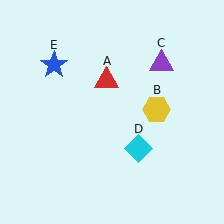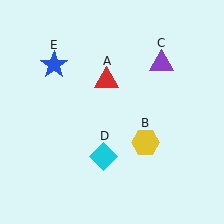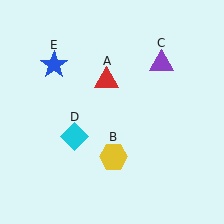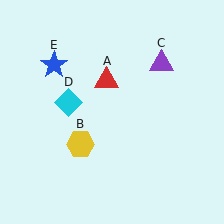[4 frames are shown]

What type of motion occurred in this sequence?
The yellow hexagon (object B), cyan diamond (object D) rotated clockwise around the center of the scene.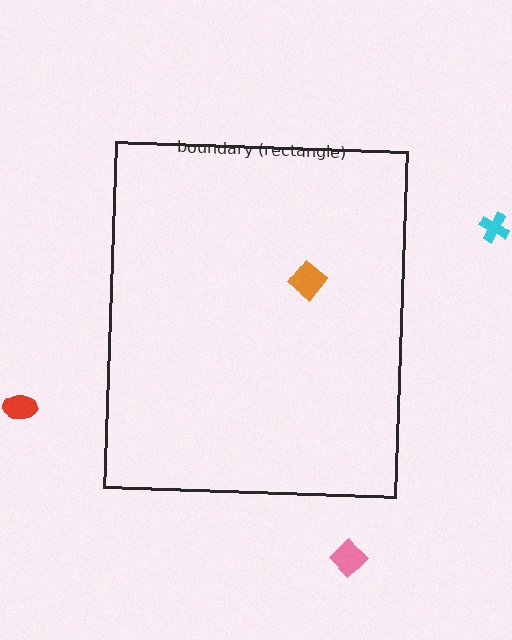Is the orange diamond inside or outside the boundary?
Inside.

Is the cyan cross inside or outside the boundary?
Outside.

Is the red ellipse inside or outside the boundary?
Outside.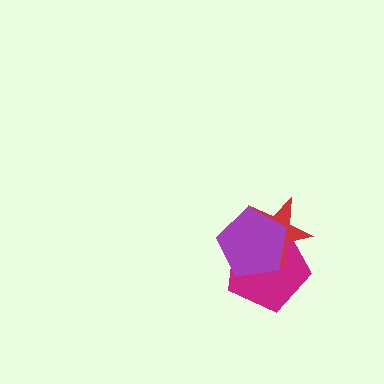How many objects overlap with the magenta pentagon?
2 objects overlap with the magenta pentagon.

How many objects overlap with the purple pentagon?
2 objects overlap with the purple pentagon.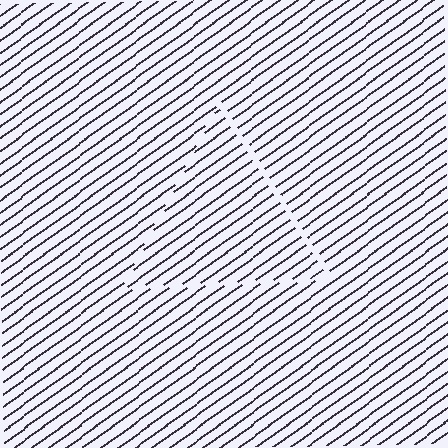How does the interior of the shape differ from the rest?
The interior of the shape contains the same grating, shifted by half a period — the contour is defined by the phase discontinuity where line-ends from the inner and outer gratings abut.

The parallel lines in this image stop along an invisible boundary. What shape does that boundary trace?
An illusory triangle. The interior of the shape contains the same grating, shifted by half a period — the contour is defined by the phase discontinuity where line-ends from the inner and outer gratings abut.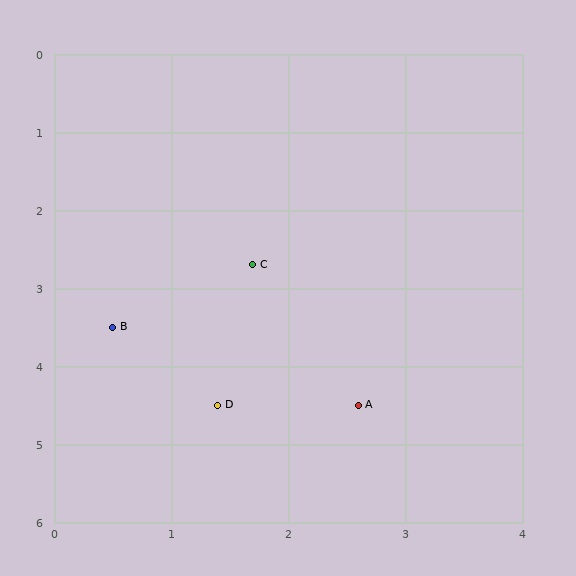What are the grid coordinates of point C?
Point C is at approximately (1.7, 2.7).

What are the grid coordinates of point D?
Point D is at approximately (1.4, 4.5).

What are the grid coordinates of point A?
Point A is at approximately (2.6, 4.5).